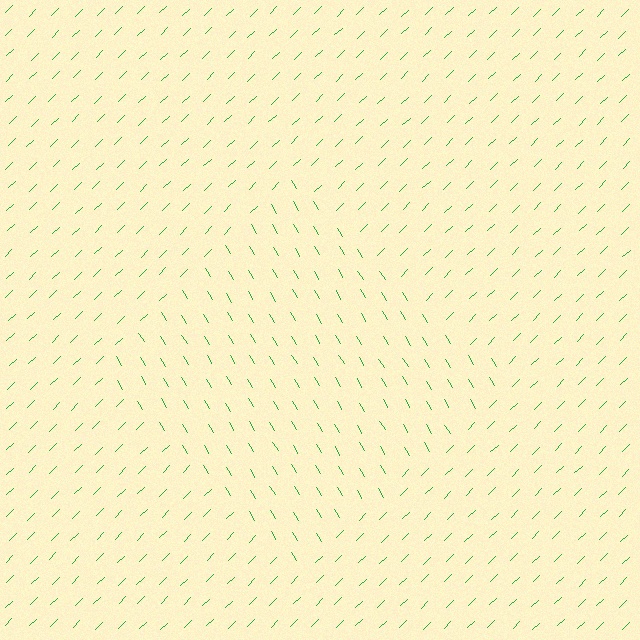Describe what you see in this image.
The image is filled with small green line segments. A diamond region in the image has lines oriented differently from the surrounding lines, creating a visible texture boundary.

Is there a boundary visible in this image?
Yes, there is a texture boundary formed by a change in line orientation.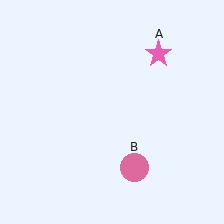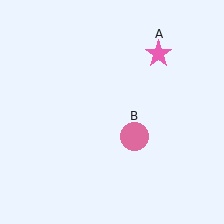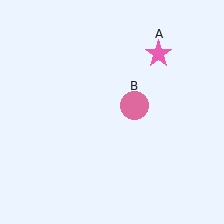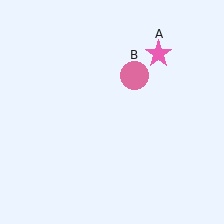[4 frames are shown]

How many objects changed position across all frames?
1 object changed position: pink circle (object B).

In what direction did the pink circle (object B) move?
The pink circle (object B) moved up.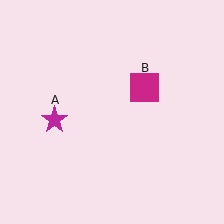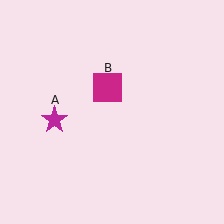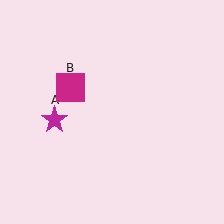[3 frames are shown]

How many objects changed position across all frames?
1 object changed position: magenta square (object B).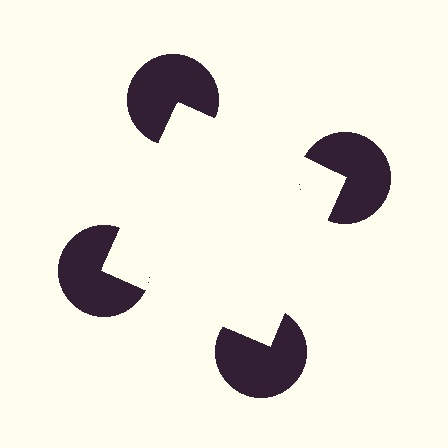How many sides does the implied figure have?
4 sides.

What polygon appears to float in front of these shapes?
An illusory square — its edges are inferred from the aligned wedge cuts in the pac-man discs, not physically drawn.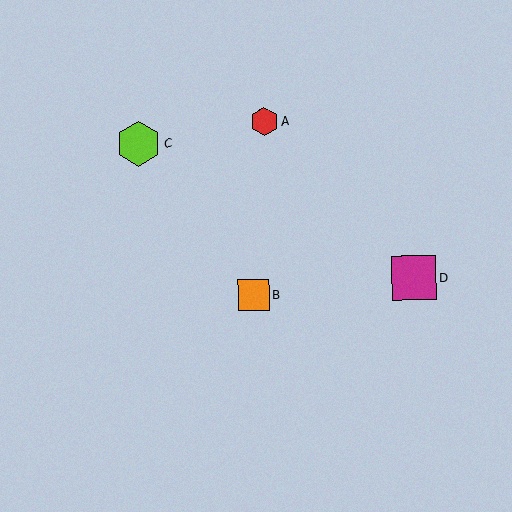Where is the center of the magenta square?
The center of the magenta square is at (414, 278).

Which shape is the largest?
The lime hexagon (labeled C) is the largest.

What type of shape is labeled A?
Shape A is a red hexagon.